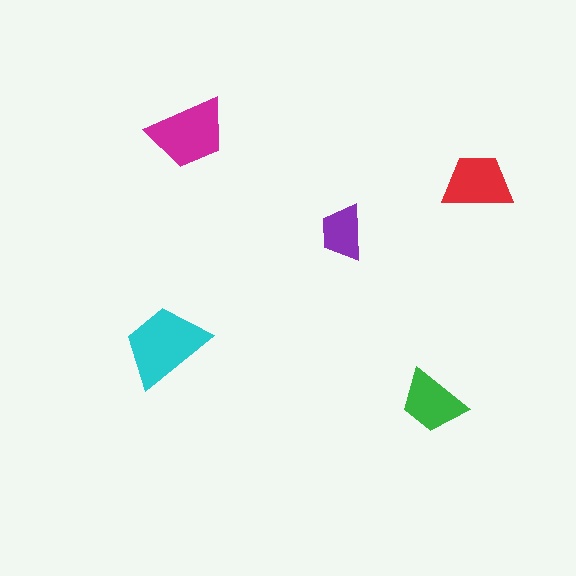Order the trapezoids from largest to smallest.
the cyan one, the magenta one, the red one, the green one, the purple one.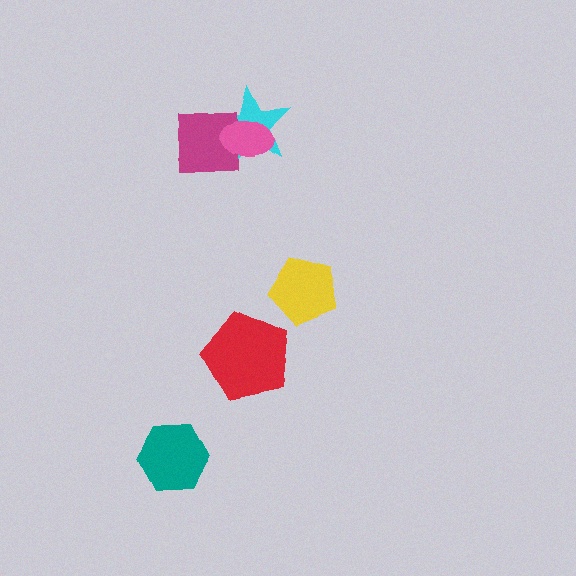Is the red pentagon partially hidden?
No, no other shape covers it.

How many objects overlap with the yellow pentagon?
0 objects overlap with the yellow pentagon.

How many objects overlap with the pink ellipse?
2 objects overlap with the pink ellipse.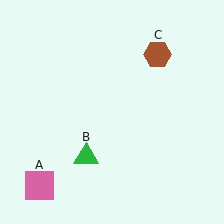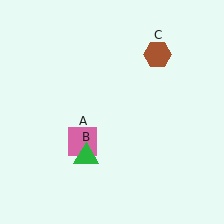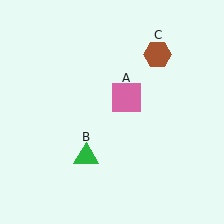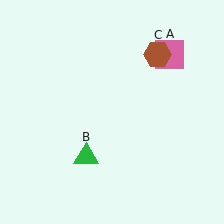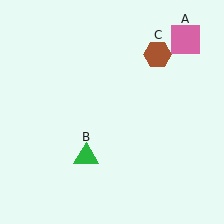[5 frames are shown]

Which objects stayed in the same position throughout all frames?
Green triangle (object B) and brown hexagon (object C) remained stationary.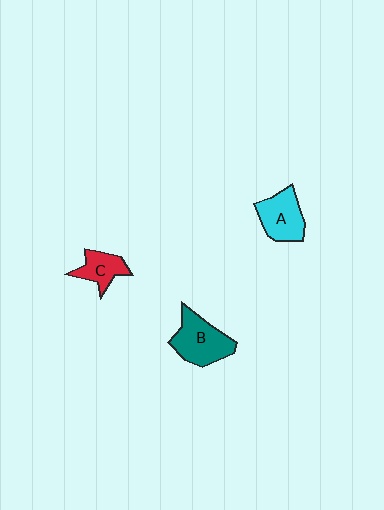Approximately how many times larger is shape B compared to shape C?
Approximately 1.6 times.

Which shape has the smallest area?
Shape C (red).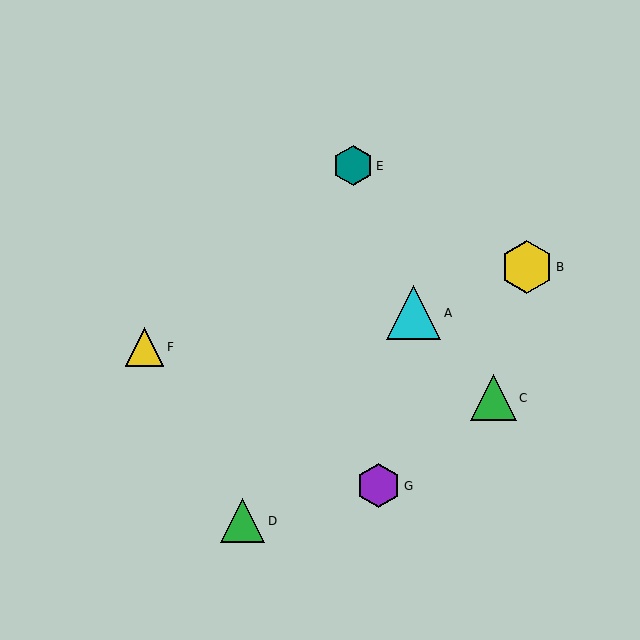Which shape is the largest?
The cyan triangle (labeled A) is the largest.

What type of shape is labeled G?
Shape G is a purple hexagon.